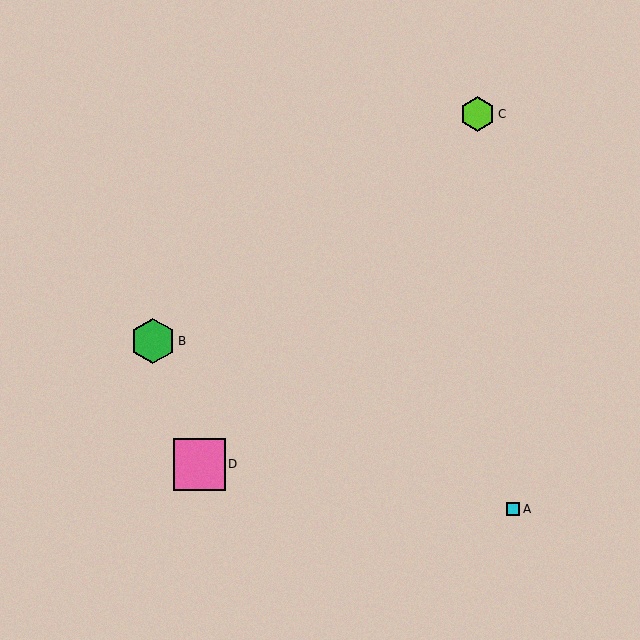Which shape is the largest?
The pink square (labeled D) is the largest.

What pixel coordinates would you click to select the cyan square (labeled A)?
Click at (513, 509) to select the cyan square A.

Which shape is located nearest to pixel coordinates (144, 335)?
The green hexagon (labeled B) at (153, 341) is nearest to that location.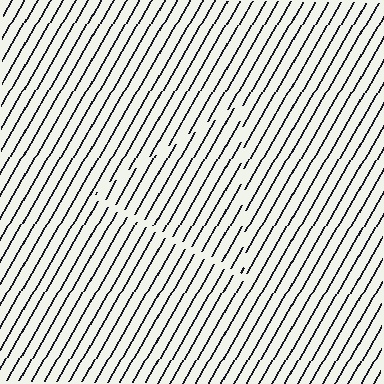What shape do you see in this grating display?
An illusory triangle. The interior of the shape contains the same grating, shifted by half a period — the contour is defined by the phase discontinuity where line-ends from the inner and outer gratings abut.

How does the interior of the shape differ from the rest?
The interior of the shape contains the same grating, shifted by half a period — the contour is defined by the phase discontinuity where line-ends from the inner and outer gratings abut.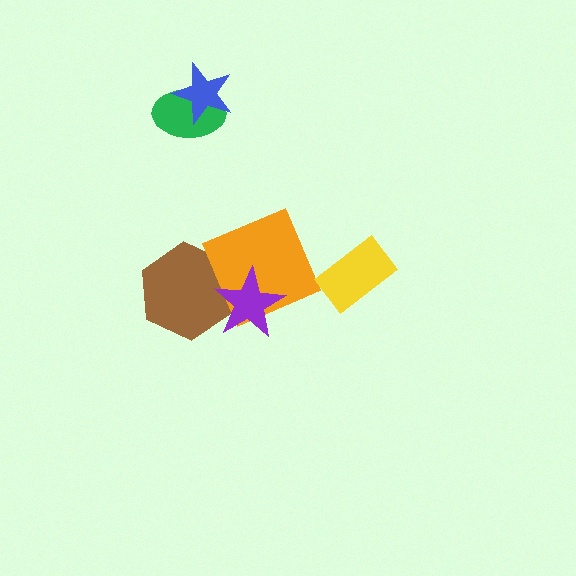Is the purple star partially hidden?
No, no other shape covers it.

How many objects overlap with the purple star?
2 objects overlap with the purple star.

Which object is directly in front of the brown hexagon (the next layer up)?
The orange square is directly in front of the brown hexagon.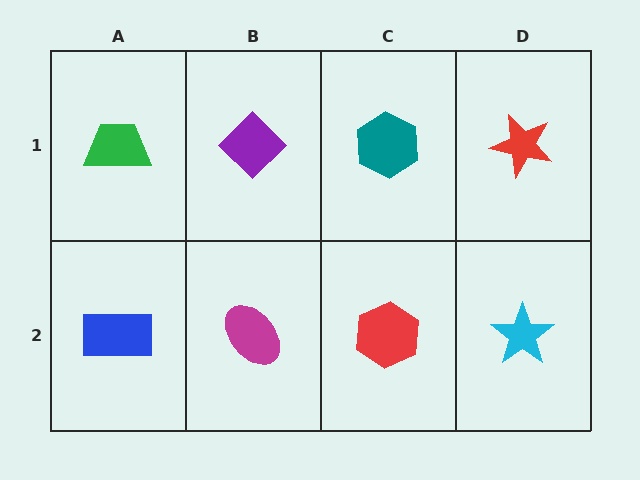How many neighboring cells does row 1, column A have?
2.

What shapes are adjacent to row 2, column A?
A green trapezoid (row 1, column A), a magenta ellipse (row 2, column B).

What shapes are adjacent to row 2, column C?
A teal hexagon (row 1, column C), a magenta ellipse (row 2, column B), a cyan star (row 2, column D).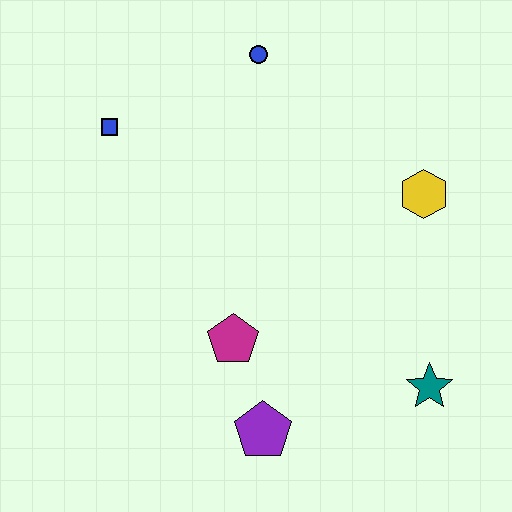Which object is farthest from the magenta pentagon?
The blue circle is farthest from the magenta pentagon.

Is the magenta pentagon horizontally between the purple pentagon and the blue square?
Yes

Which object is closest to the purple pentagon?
The magenta pentagon is closest to the purple pentagon.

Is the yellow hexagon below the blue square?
Yes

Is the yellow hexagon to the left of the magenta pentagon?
No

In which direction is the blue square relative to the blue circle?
The blue square is to the left of the blue circle.